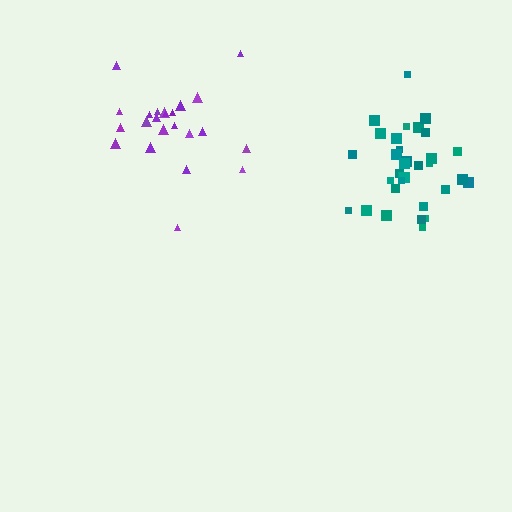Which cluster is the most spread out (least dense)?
Purple.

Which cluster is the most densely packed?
Teal.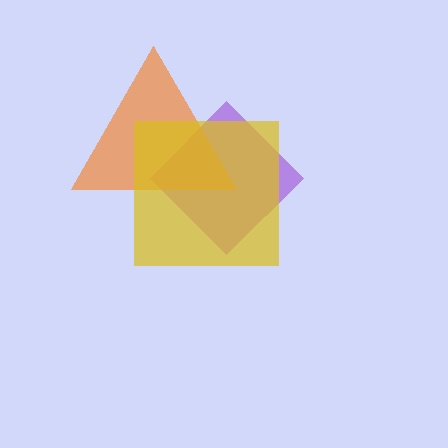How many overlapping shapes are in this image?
There are 3 overlapping shapes in the image.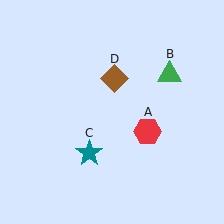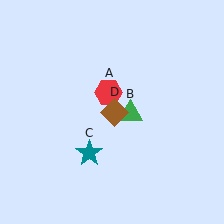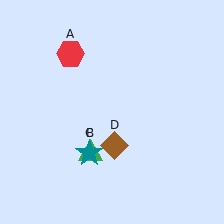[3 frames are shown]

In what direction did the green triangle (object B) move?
The green triangle (object B) moved down and to the left.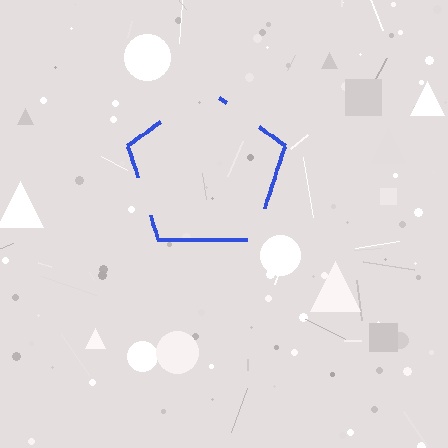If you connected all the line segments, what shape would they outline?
They would outline a pentagon.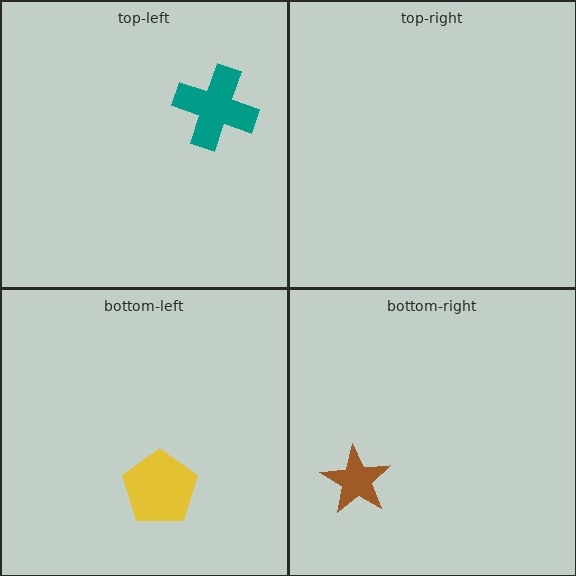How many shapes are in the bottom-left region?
1.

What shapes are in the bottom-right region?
The brown star.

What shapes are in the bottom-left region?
The yellow pentagon.